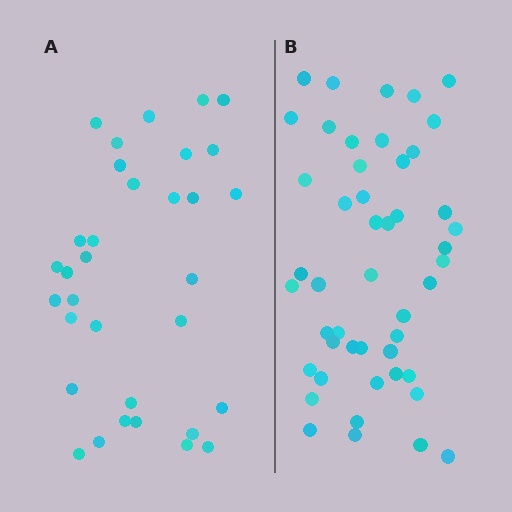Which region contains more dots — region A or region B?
Region B (the right region) has more dots.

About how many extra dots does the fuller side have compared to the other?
Region B has approximately 15 more dots than region A.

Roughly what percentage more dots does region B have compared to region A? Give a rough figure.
About 45% more.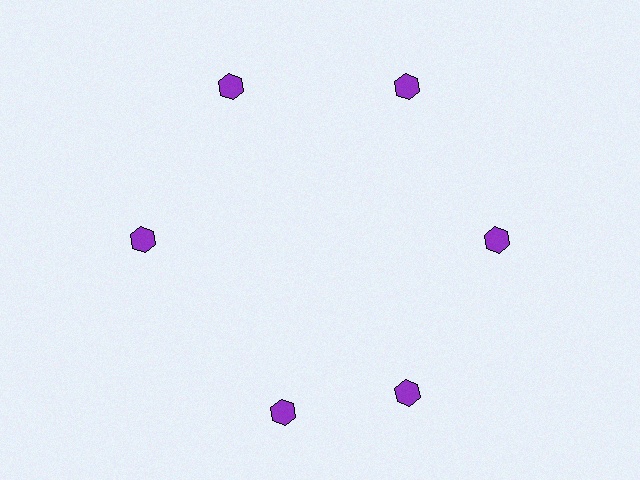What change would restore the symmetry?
The symmetry would be restored by rotating it back into even spacing with its neighbors so that all 6 hexagons sit at equal angles and equal distance from the center.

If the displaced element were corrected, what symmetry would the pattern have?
It would have 6-fold rotational symmetry — the pattern would map onto itself every 60 degrees.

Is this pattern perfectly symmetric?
No. The 6 purple hexagons are arranged in a ring, but one element near the 7 o'clock position is rotated out of alignment along the ring, breaking the 6-fold rotational symmetry.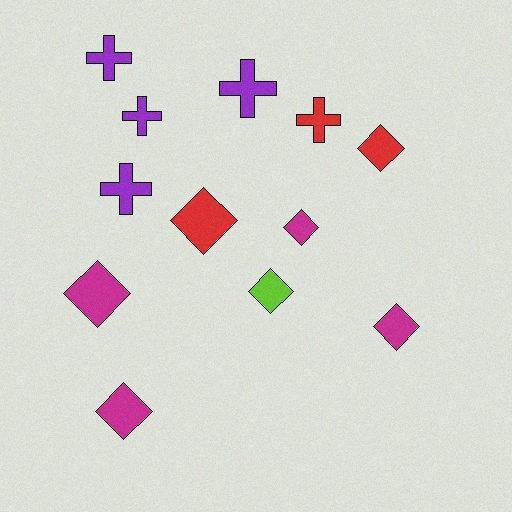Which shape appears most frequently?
Diamond, with 7 objects.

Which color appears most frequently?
Magenta, with 4 objects.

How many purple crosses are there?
There are 4 purple crosses.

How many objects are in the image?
There are 12 objects.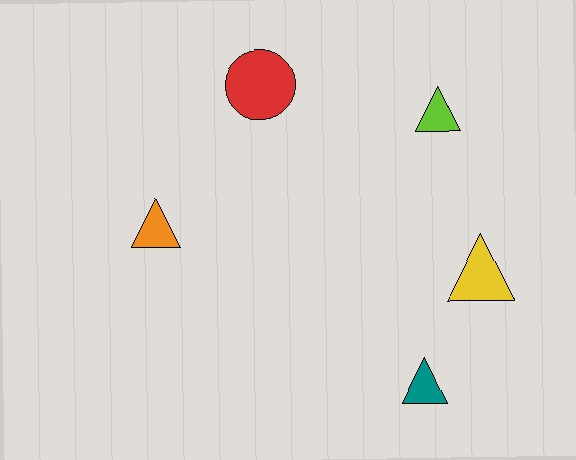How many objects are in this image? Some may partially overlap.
There are 5 objects.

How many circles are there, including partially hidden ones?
There is 1 circle.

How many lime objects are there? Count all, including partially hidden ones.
There is 1 lime object.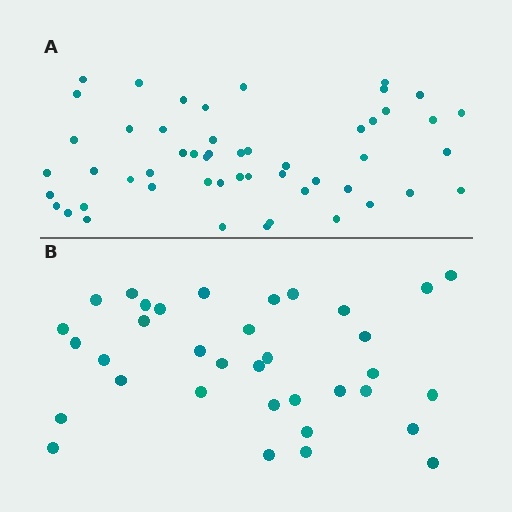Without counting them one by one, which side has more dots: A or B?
Region A (the top region) has more dots.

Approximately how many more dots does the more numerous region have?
Region A has approximately 15 more dots than region B.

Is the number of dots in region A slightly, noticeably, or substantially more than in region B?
Region A has substantially more. The ratio is roughly 1.5 to 1.